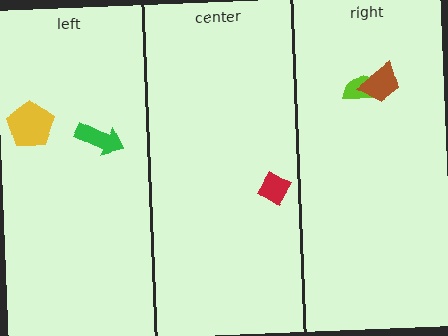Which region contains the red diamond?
The center region.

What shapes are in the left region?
The green arrow, the yellow pentagon.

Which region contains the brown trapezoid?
The right region.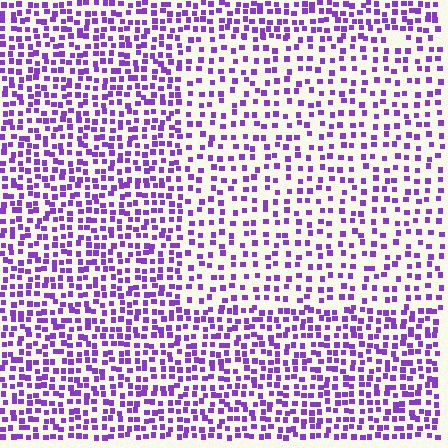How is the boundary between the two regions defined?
The boundary is defined by a change in element density (approximately 1.7x ratio). All elements are the same color, size, and shape.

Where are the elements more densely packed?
The elements are more densely packed outside the rectangle boundary.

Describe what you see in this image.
The image contains small purple elements arranged at two different densities. A rectangle-shaped region is visible where the elements are less densely packed than the surrounding area.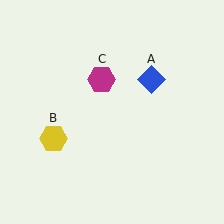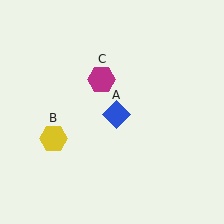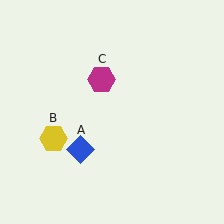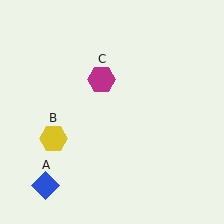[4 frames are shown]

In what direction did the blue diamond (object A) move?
The blue diamond (object A) moved down and to the left.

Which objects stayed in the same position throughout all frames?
Yellow hexagon (object B) and magenta hexagon (object C) remained stationary.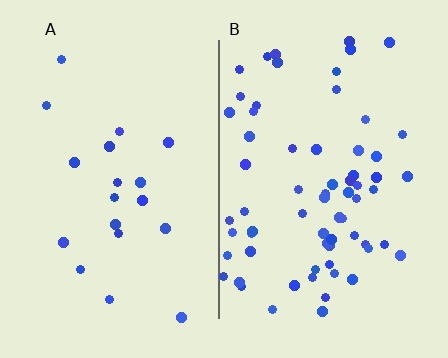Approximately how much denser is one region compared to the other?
Approximately 3.6× — region B over region A.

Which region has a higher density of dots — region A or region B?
B (the right).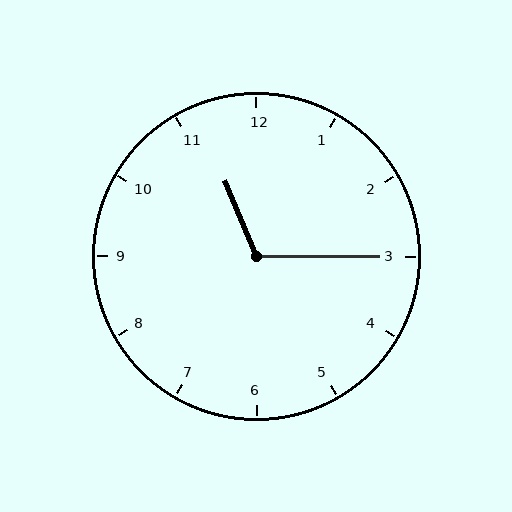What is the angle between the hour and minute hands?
Approximately 112 degrees.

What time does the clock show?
11:15.